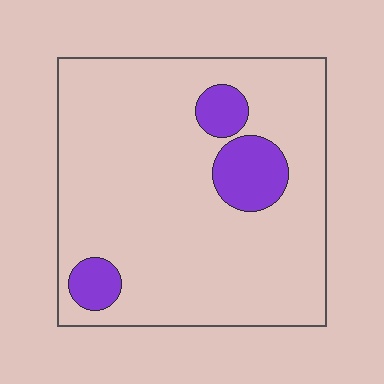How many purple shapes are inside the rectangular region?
3.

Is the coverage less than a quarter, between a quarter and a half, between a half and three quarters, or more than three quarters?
Less than a quarter.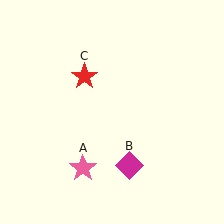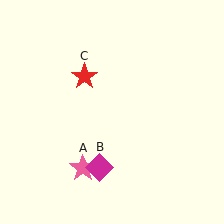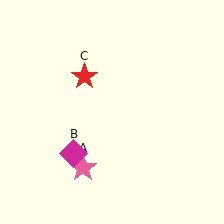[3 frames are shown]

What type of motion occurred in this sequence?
The magenta diamond (object B) rotated clockwise around the center of the scene.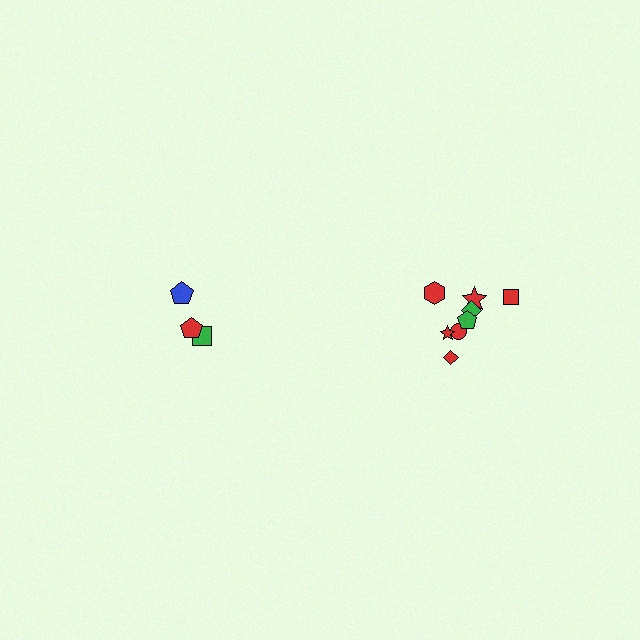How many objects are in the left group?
There are 3 objects.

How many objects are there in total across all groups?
There are 11 objects.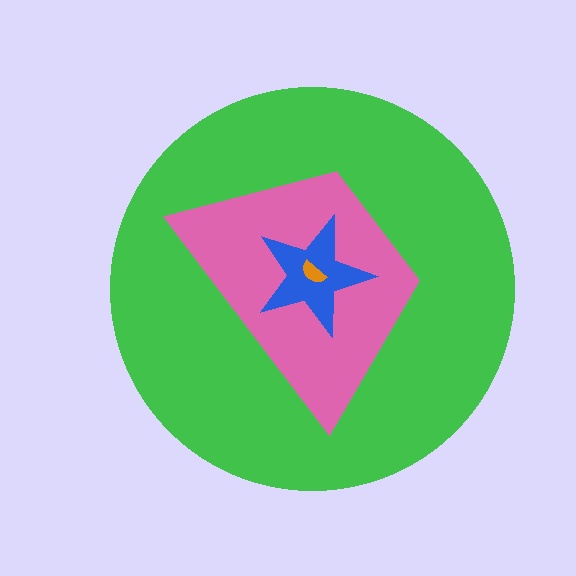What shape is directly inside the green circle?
The pink trapezoid.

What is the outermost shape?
The green circle.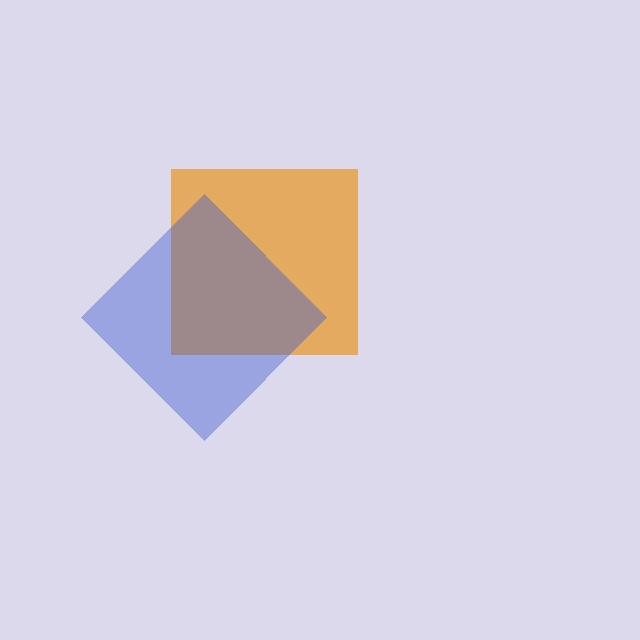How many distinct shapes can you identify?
There are 2 distinct shapes: an orange square, a blue diamond.